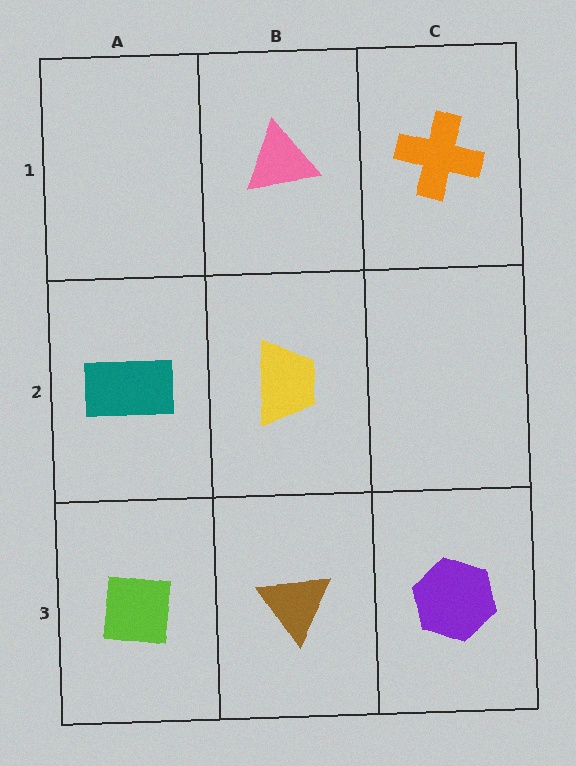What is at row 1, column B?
A pink triangle.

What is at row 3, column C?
A purple hexagon.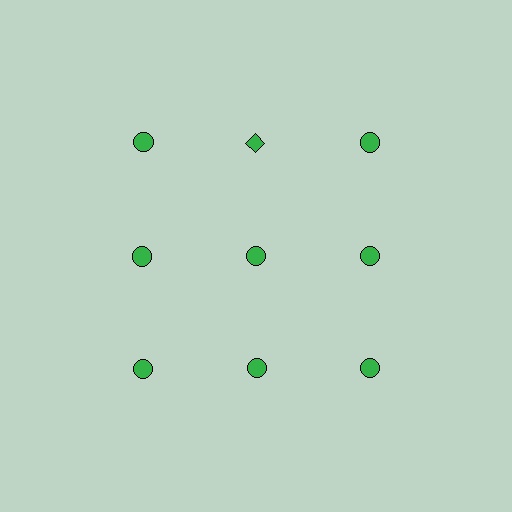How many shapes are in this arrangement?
There are 9 shapes arranged in a grid pattern.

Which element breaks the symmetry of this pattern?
The green diamond in the top row, second from left column breaks the symmetry. All other shapes are green circles.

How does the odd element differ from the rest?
It has a different shape: diamond instead of circle.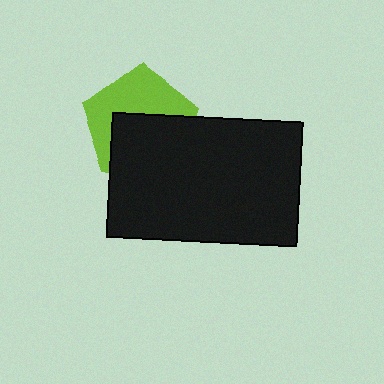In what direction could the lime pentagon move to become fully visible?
The lime pentagon could move up. That would shift it out from behind the black rectangle entirely.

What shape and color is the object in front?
The object in front is a black rectangle.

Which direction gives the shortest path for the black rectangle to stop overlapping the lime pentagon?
Moving down gives the shortest separation.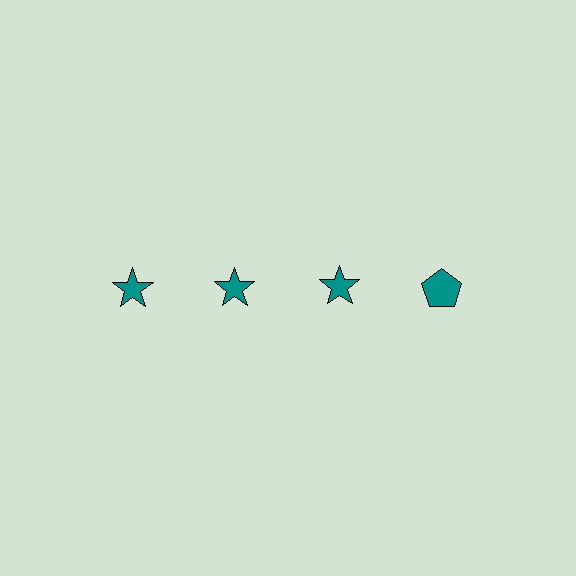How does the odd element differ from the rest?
It has a different shape: pentagon instead of star.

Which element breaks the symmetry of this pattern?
The teal pentagon in the top row, second from right column breaks the symmetry. All other shapes are teal stars.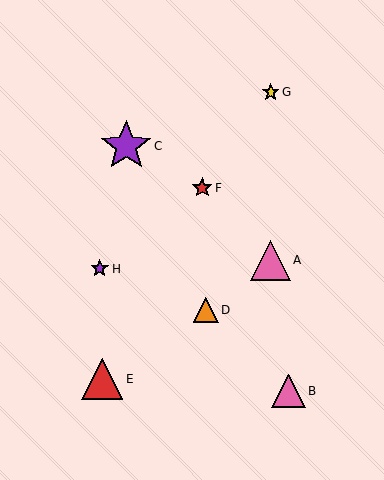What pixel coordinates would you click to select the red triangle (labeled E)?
Click at (102, 379) to select the red triangle E.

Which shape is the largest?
The purple star (labeled C) is the largest.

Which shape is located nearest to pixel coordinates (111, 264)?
The purple star (labeled H) at (100, 269) is nearest to that location.